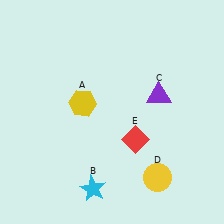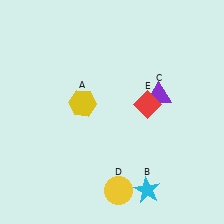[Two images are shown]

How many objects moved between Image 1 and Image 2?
3 objects moved between the two images.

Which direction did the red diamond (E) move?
The red diamond (E) moved up.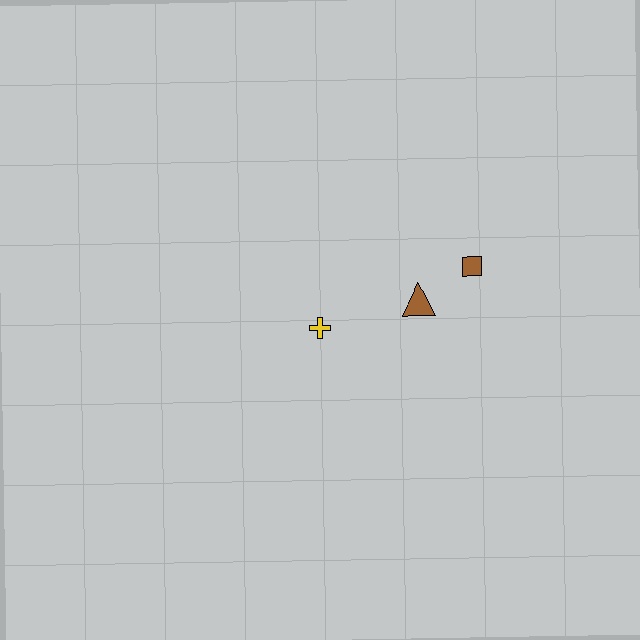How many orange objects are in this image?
There are no orange objects.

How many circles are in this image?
There are no circles.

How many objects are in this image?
There are 3 objects.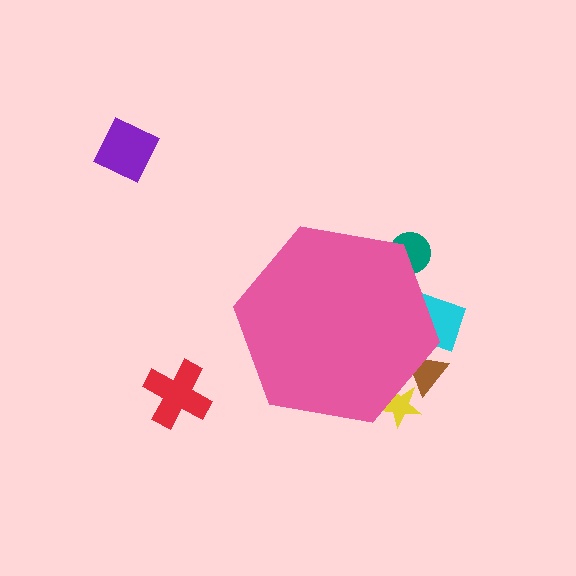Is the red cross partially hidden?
No, the red cross is fully visible.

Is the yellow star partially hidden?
Yes, the yellow star is partially hidden behind the pink hexagon.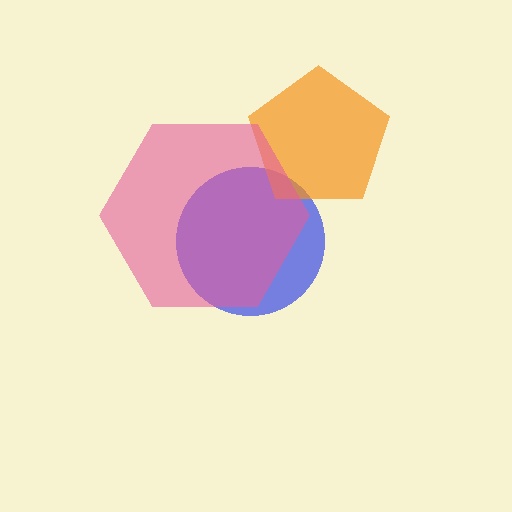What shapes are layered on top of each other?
The layered shapes are: a blue circle, an orange pentagon, a pink hexagon.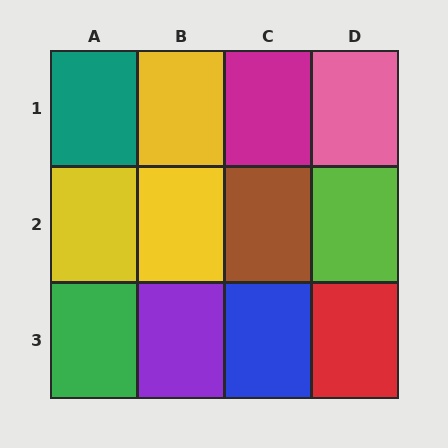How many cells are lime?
1 cell is lime.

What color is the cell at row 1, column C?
Magenta.